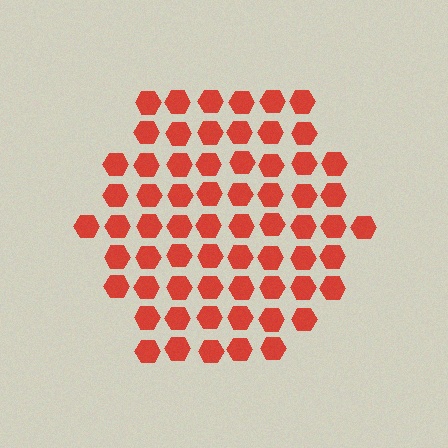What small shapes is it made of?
It is made of small hexagons.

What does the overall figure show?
The overall figure shows a hexagon.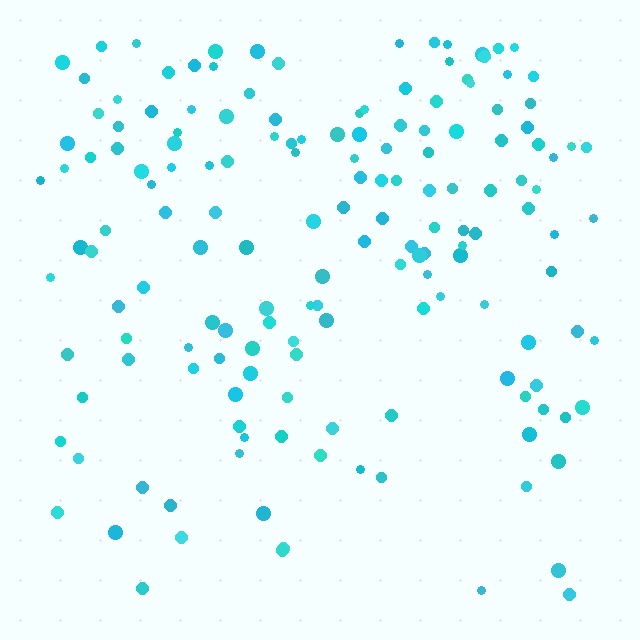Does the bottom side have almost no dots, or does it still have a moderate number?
Still a moderate number, just noticeably fewer than the top.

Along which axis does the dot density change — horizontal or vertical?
Vertical.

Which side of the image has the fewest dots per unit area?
The bottom.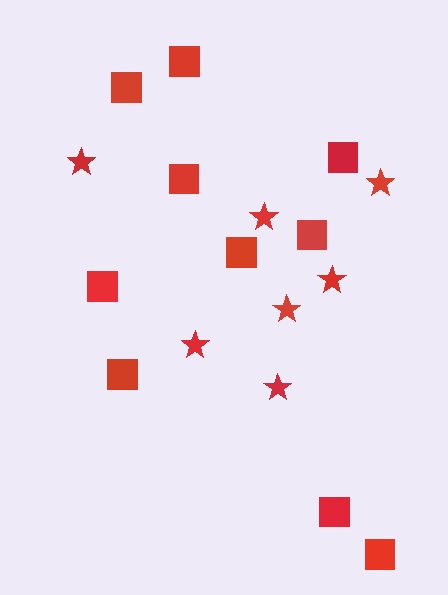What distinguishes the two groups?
There are 2 groups: one group of squares (10) and one group of stars (7).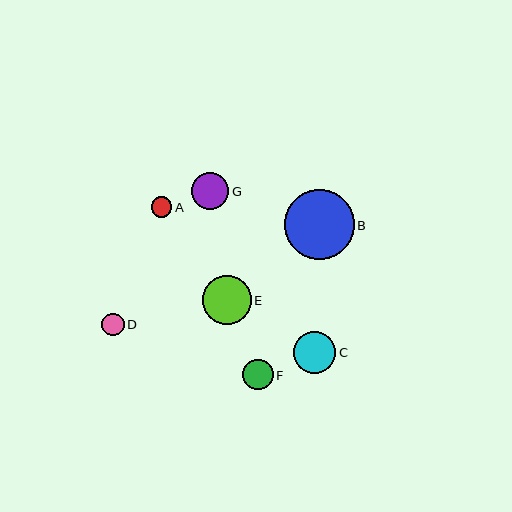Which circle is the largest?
Circle B is the largest with a size of approximately 70 pixels.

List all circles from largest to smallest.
From largest to smallest: B, E, C, G, F, D, A.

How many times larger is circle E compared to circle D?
Circle E is approximately 2.2 times the size of circle D.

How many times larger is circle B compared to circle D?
Circle B is approximately 3.2 times the size of circle D.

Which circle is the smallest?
Circle A is the smallest with a size of approximately 20 pixels.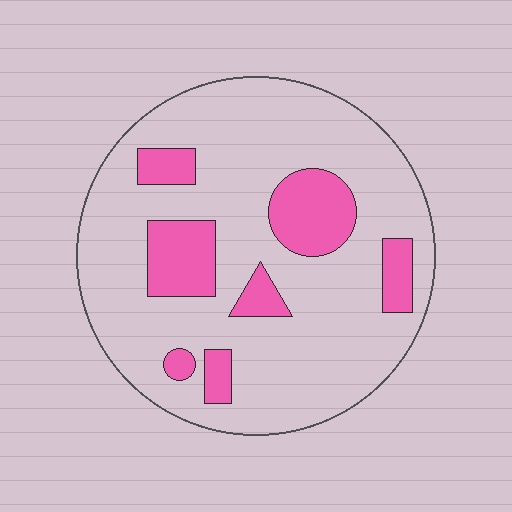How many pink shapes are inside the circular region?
7.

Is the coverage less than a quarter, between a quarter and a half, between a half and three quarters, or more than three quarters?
Less than a quarter.